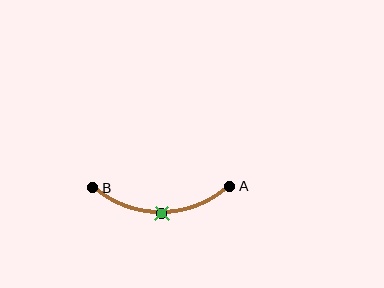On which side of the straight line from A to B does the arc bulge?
The arc bulges below the straight line connecting A and B.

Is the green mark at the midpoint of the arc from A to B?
Yes. The green mark lies on the arc at equal arc-length from both A and B — it is the arc midpoint.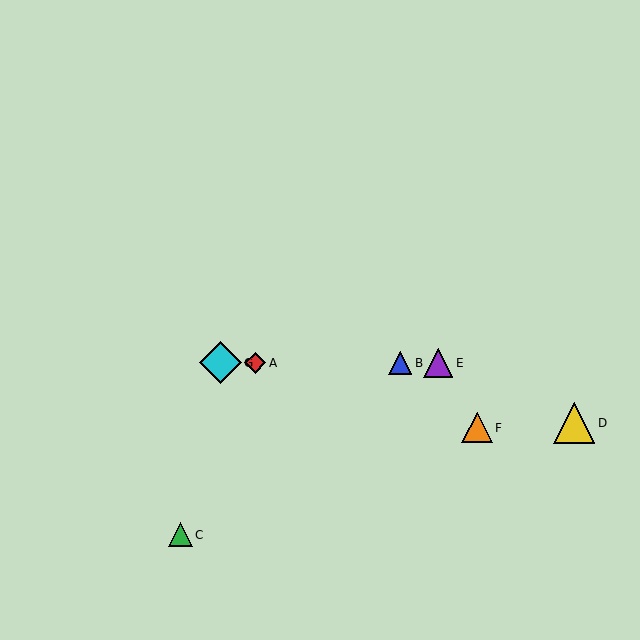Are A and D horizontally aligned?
No, A is at y≈363 and D is at y≈423.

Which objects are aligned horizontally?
Objects A, B, E, G are aligned horizontally.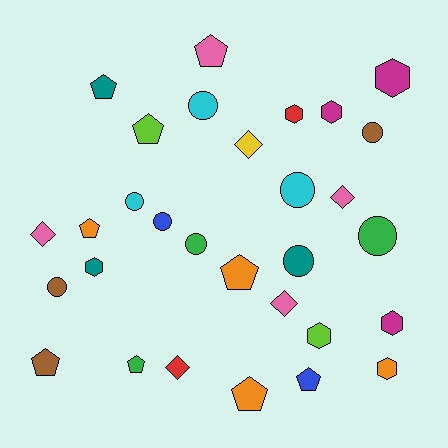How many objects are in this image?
There are 30 objects.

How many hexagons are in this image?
There are 7 hexagons.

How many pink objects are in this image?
There are 4 pink objects.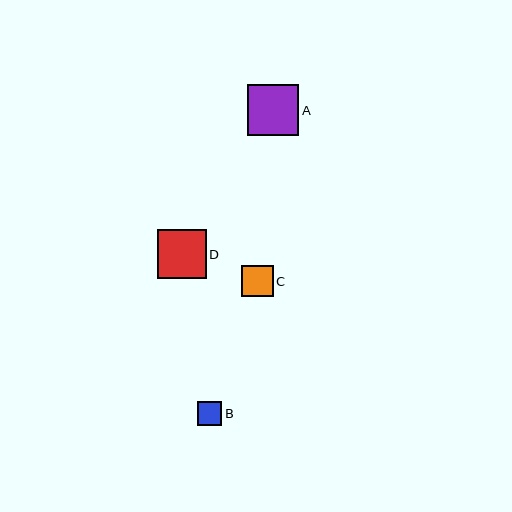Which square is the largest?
Square A is the largest with a size of approximately 51 pixels.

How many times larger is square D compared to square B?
Square D is approximately 2.0 times the size of square B.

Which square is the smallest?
Square B is the smallest with a size of approximately 24 pixels.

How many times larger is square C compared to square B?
Square C is approximately 1.3 times the size of square B.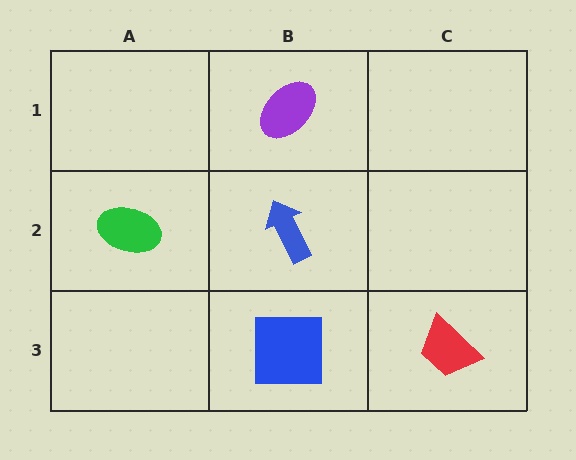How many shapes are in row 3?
2 shapes.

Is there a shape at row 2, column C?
No, that cell is empty.